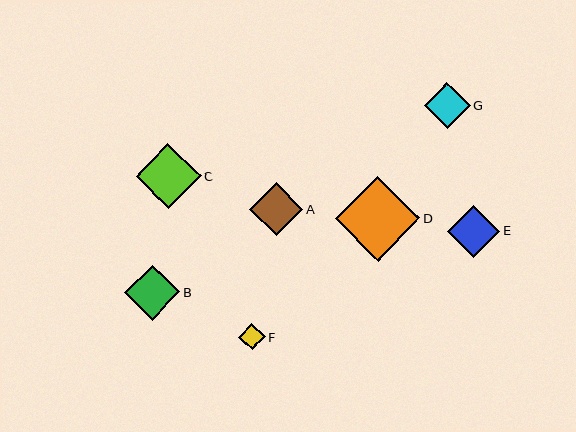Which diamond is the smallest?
Diamond F is the smallest with a size of approximately 26 pixels.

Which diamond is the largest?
Diamond D is the largest with a size of approximately 85 pixels.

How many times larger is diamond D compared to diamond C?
Diamond D is approximately 1.3 times the size of diamond C.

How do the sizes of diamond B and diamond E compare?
Diamond B and diamond E are approximately the same size.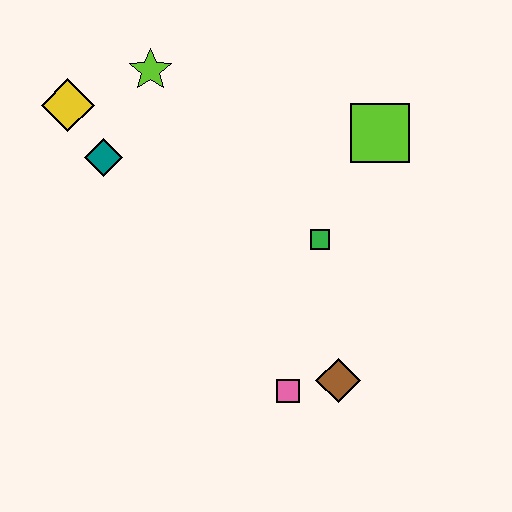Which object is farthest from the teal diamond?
The brown diamond is farthest from the teal diamond.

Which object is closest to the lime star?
The yellow diamond is closest to the lime star.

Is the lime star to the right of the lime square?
No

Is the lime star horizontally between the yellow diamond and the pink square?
Yes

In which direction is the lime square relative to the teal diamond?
The lime square is to the right of the teal diamond.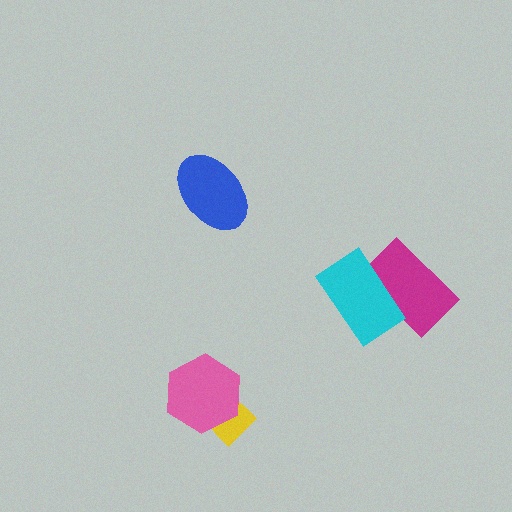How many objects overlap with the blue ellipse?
0 objects overlap with the blue ellipse.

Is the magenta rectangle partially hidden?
Yes, it is partially covered by another shape.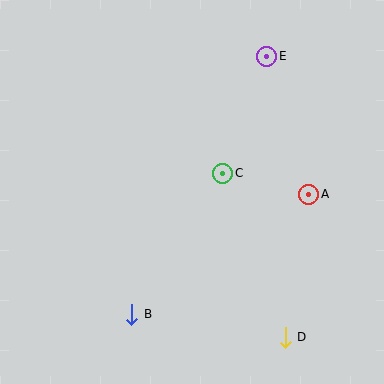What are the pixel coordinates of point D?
Point D is at (285, 337).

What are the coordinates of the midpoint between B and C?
The midpoint between B and C is at (177, 244).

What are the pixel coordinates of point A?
Point A is at (309, 194).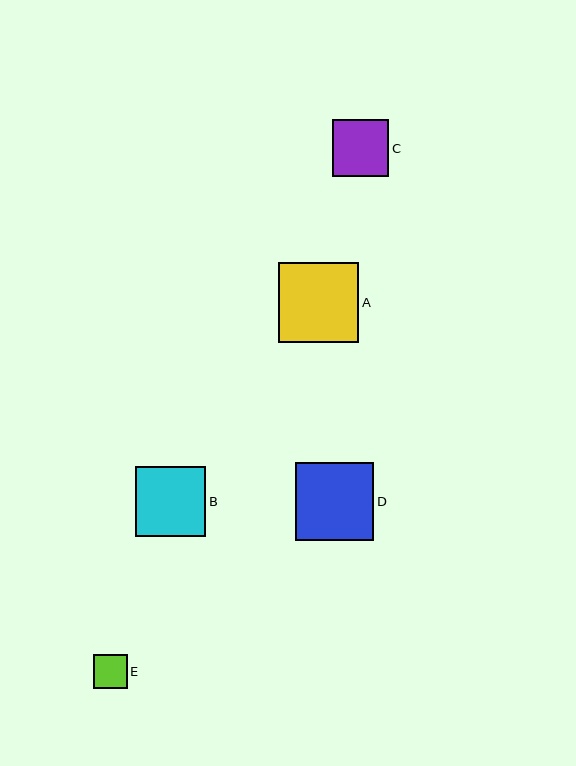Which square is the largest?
Square A is the largest with a size of approximately 80 pixels.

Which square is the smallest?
Square E is the smallest with a size of approximately 34 pixels.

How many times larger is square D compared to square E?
Square D is approximately 2.3 times the size of square E.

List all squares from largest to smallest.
From largest to smallest: A, D, B, C, E.